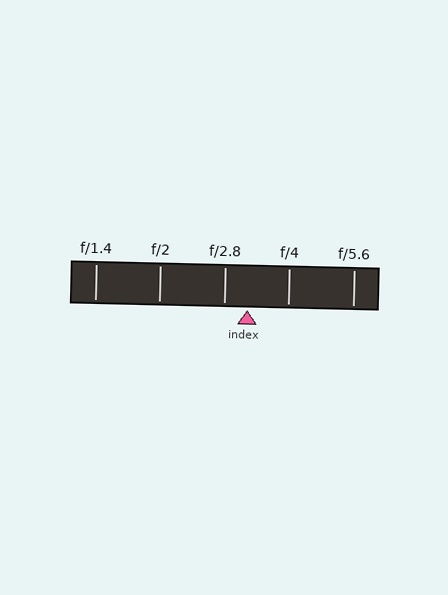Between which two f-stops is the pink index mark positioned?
The index mark is between f/2.8 and f/4.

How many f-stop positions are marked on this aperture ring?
There are 5 f-stop positions marked.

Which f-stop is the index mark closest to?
The index mark is closest to f/2.8.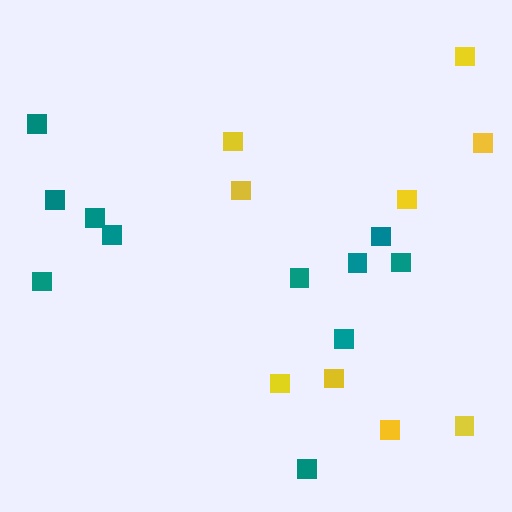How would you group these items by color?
There are 2 groups: one group of yellow squares (9) and one group of teal squares (11).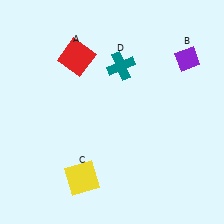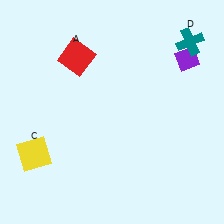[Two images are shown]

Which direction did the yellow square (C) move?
The yellow square (C) moved left.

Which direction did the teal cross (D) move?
The teal cross (D) moved right.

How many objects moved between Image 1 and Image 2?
2 objects moved between the two images.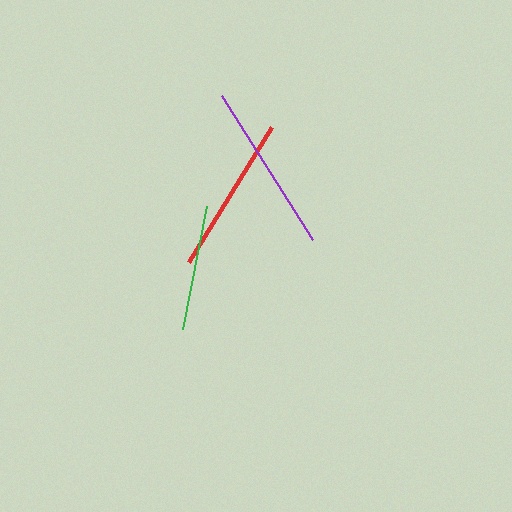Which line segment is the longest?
The purple line is the longest at approximately 171 pixels.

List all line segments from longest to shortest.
From longest to shortest: purple, red, green.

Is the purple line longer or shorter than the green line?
The purple line is longer than the green line.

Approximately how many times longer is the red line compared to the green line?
The red line is approximately 1.3 times the length of the green line.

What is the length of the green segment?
The green segment is approximately 126 pixels long.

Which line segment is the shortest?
The green line is the shortest at approximately 126 pixels.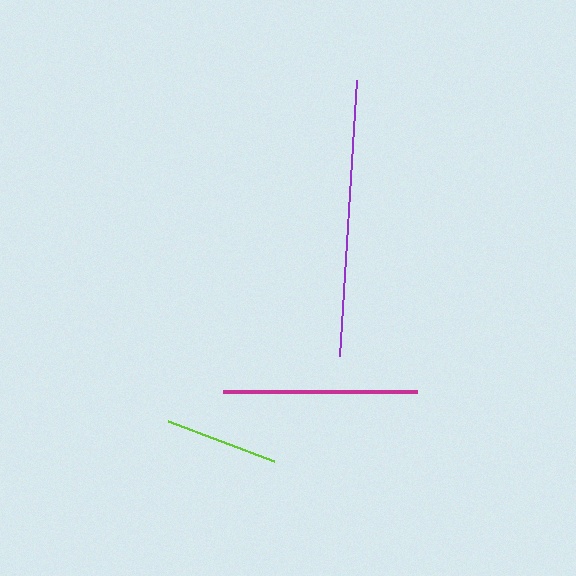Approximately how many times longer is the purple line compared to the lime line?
The purple line is approximately 2.4 times the length of the lime line.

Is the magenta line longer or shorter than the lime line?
The magenta line is longer than the lime line.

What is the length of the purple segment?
The purple segment is approximately 277 pixels long.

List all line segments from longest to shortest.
From longest to shortest: purple, magenta, lime.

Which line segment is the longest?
The purple line is the longest at approximately 277 pixels.